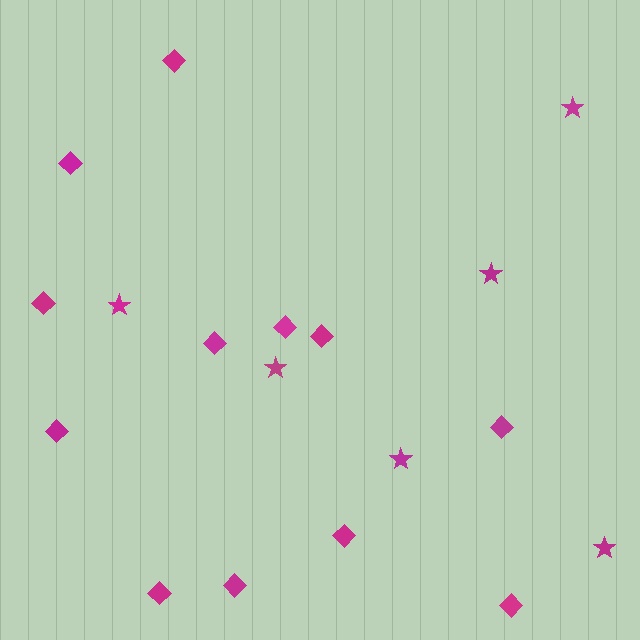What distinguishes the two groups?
There are 2 groups: one group of stars (6) and one group of diamonds (12).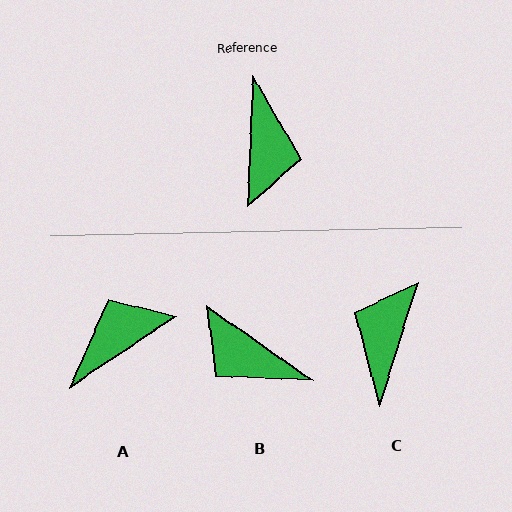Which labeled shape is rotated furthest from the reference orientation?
C, about 165 degrees away.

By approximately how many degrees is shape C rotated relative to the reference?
Approximately 165 degrees counter-clockwise.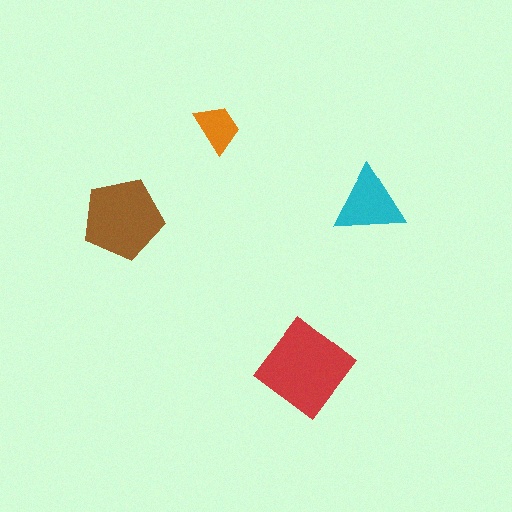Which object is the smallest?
The orange trapezoid.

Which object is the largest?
The red diamond.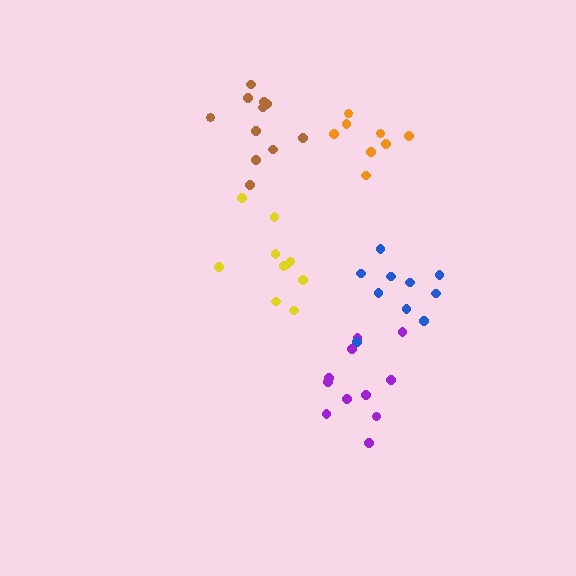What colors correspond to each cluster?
The clusters are colored: brown, purple, yellow, blue, orange.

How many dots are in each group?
Group 1: 11 dots, Group 2: 11 dots, Group 3: 10 dots, Group 4: 10 dots, Group 5: 8 dots (50 total).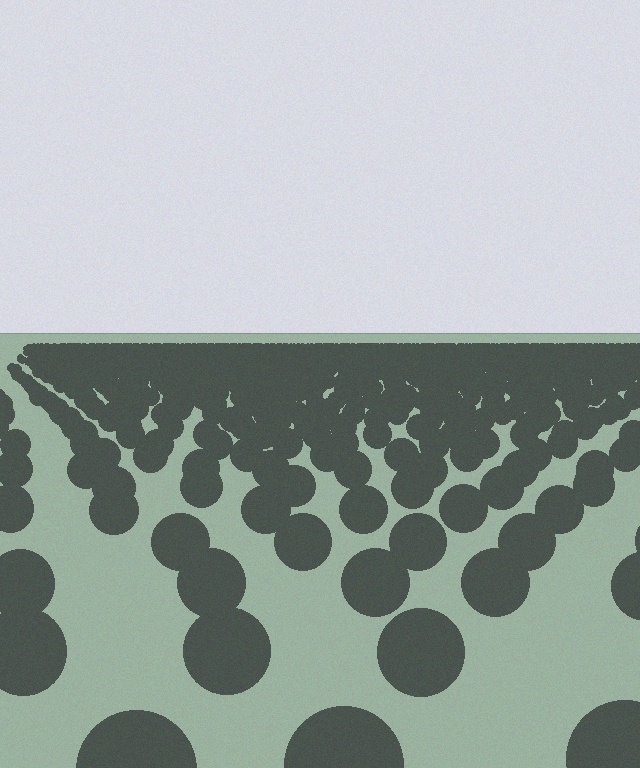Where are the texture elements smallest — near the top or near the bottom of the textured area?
Near the top.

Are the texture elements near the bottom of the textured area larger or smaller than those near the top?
Larger. Near the bottom, elements are closer to the viewer and appear at a bigger on-screen size.